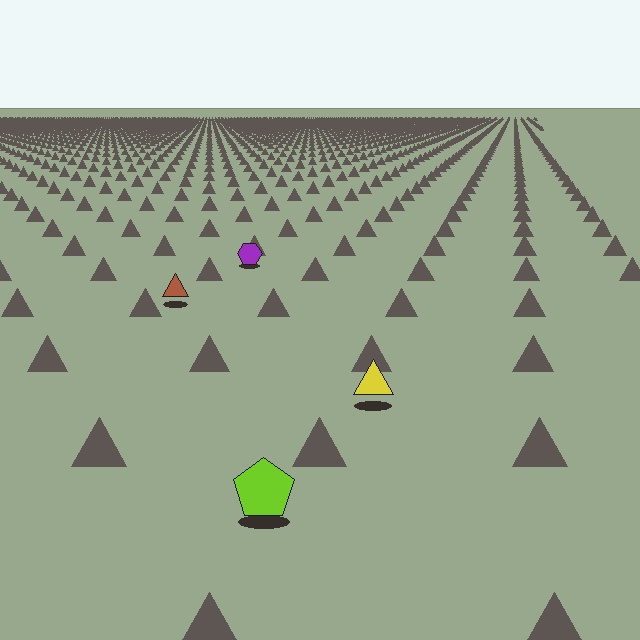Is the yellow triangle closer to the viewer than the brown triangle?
Yes. The yellow triangle is closer — you can tell from the texture gradient: the ground texture is coarser near it.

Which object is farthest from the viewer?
The purple hexagon is farthest from the viewer. It appears smaller and the ground texture around it is denser.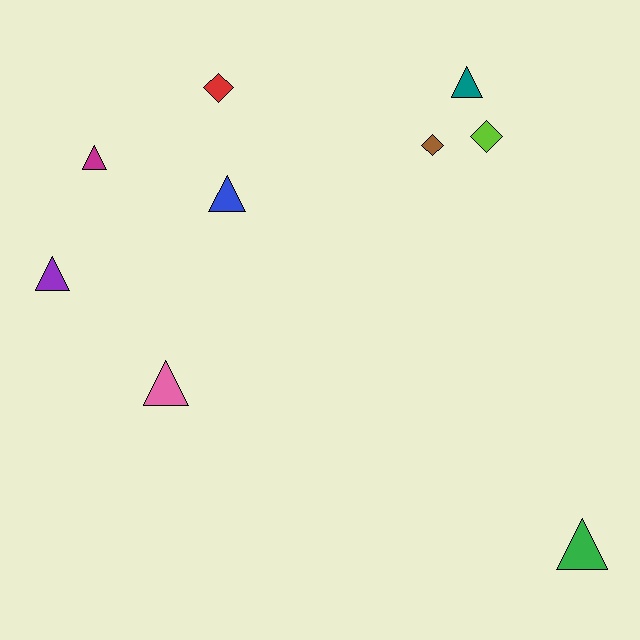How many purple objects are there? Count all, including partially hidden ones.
There is 1 purple object.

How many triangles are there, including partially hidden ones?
There are 6 triangles.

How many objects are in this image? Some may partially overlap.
There are 9 objects.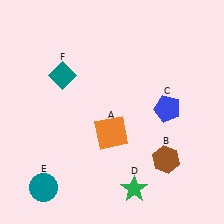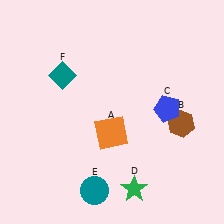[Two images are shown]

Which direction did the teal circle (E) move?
The teal circle (E) moved right.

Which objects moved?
The objects that moved are: the brown hexagon (B), the teal circle (E).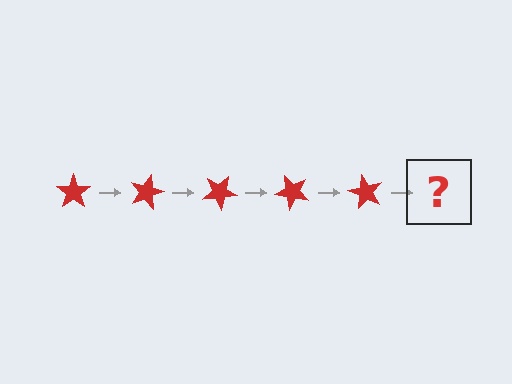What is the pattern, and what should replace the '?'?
The pattern is that the star rotates 15 degrees each step. The '?' should be a red star rotated 75 degrees.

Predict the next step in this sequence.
The next step is a red star rotated 75 degrees.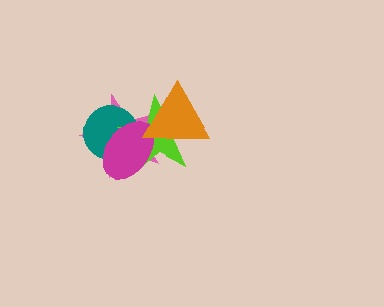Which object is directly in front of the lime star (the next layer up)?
The magenta ellipse is directly in front of the lime star.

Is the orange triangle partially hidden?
No, no other shape covers it.